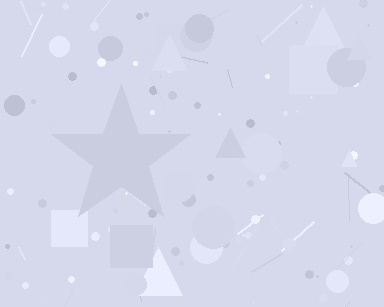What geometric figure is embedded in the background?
A star is embedded in the background.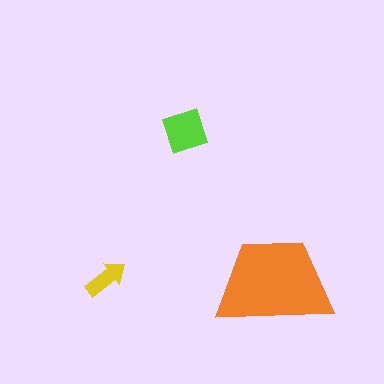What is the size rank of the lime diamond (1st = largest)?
2nd.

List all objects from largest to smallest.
The orange trapezoid, the lime diamond, the yellow arrow.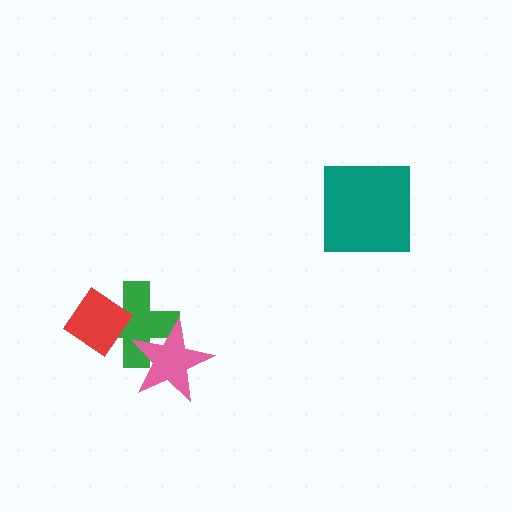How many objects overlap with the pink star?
1 object overlaps with the pink star.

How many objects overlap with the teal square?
0 objects overlap with the teal square.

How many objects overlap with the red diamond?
1 object overlaps with the red diamond.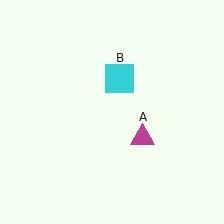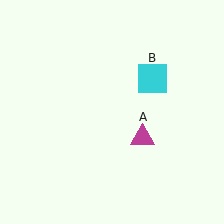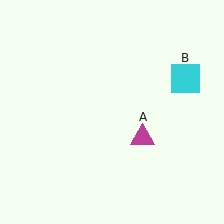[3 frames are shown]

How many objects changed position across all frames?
1 object changed position: cyan square (object B).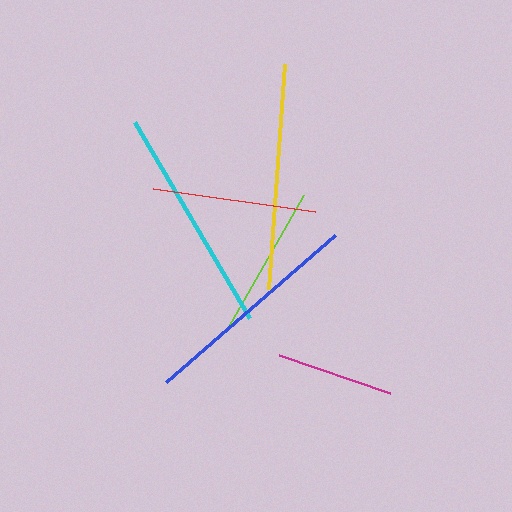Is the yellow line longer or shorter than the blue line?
The yellow line is longer than the blue line.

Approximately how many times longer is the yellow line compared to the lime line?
The yellow line is approximately 1.5 times the length of the lime line.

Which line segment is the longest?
The cyan line is the longest at approximately 227 pixels.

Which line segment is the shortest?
The magenta line is the shortest at approximately 117 pixels.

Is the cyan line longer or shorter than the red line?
The cyan line is longer than the red line.